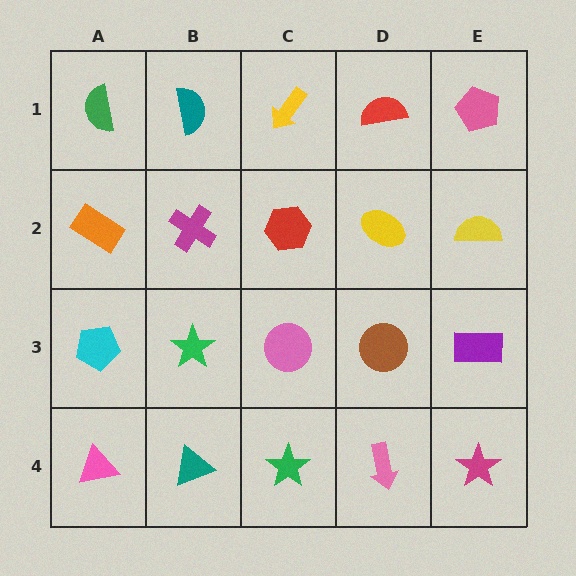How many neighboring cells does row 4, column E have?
2.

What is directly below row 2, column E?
A purple rectangle.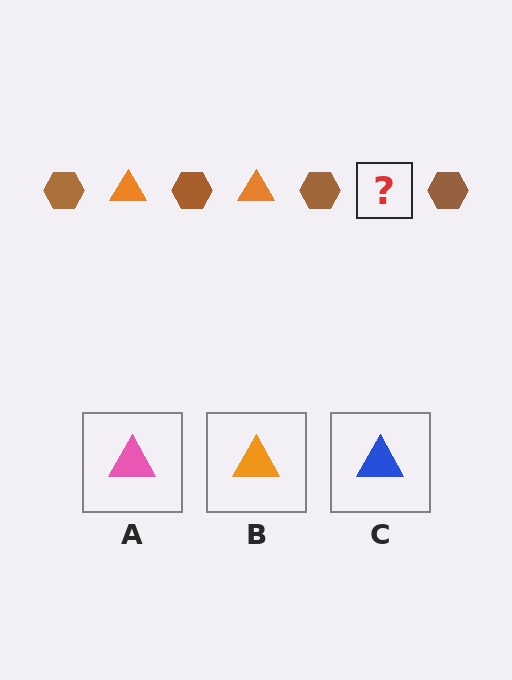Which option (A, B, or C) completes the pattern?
B.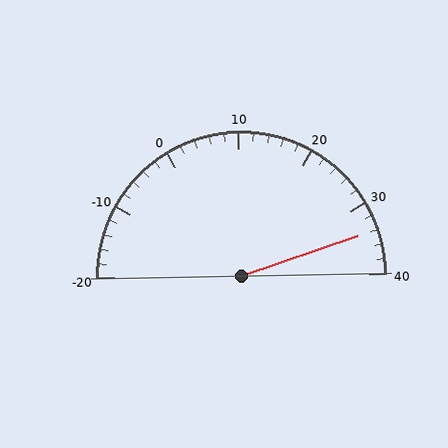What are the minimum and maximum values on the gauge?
The gauge ranges from -20 to 40.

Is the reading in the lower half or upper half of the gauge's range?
The reading is in the upper half of the range (-20 to 40).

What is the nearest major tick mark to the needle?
The nearest major tick mark is 30.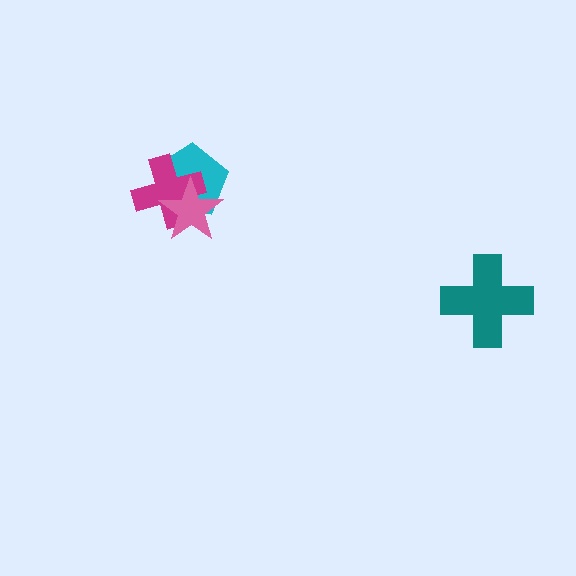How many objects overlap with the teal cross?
0 objects overlap with the teal cross.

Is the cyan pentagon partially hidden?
Yes, it is partially covered by another shape.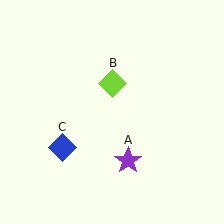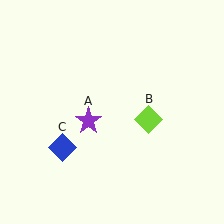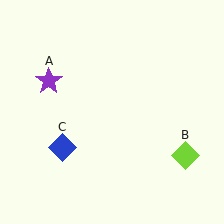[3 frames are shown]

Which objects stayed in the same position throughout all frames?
Blue diamond (object C) remained stationary.